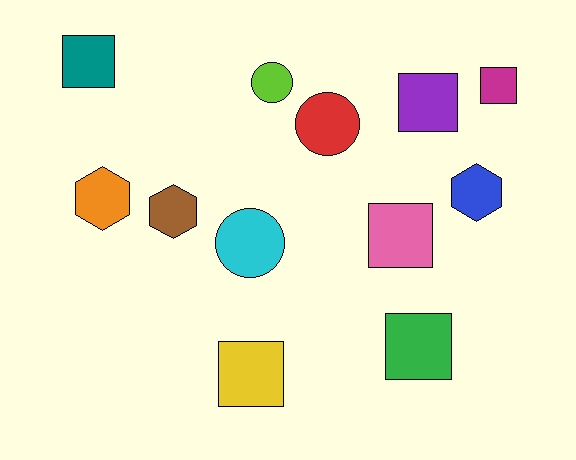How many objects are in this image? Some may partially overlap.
There are 12 objects.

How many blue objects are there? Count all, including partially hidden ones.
There is 1 blue object.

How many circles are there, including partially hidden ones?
There are 3 circles.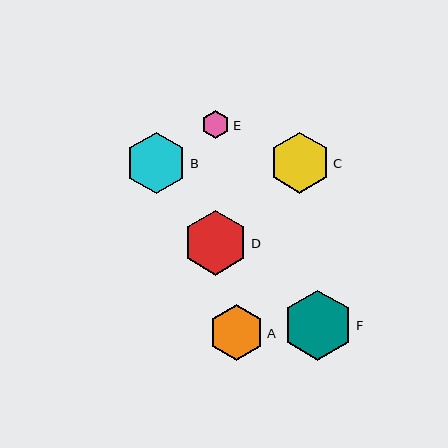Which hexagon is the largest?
Hexagon F is the largest with a size of approximately 70 pixels.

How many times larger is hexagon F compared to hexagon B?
Hexagon F is approximately 1.1 times the size of hexagon B.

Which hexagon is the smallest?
Hexagon E is the smallest with a size of approximately 28 pixels.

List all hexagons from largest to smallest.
From largest to smallest: F, D, B, C, A, E.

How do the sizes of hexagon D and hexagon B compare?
Hexagon D and hexagon B are approximately the same size.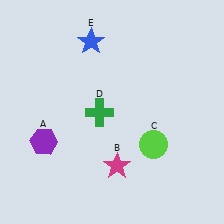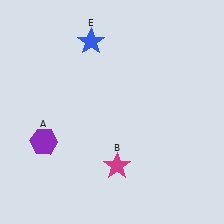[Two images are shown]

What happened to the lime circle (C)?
The lime circle (C) was removed in Image 2. It was in the bottom-right area of Image 1.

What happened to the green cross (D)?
The green cross (D) was removed in Image 2. It was in the bottom-left area of Image 1.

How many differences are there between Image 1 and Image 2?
There are 2 differences between the two images.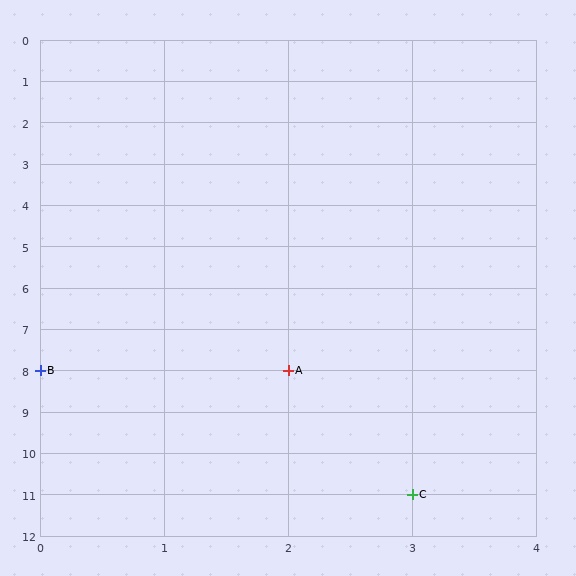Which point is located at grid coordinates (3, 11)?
Point C is at (3, 11).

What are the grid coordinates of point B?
Point B is at grid coordinates (0, 8).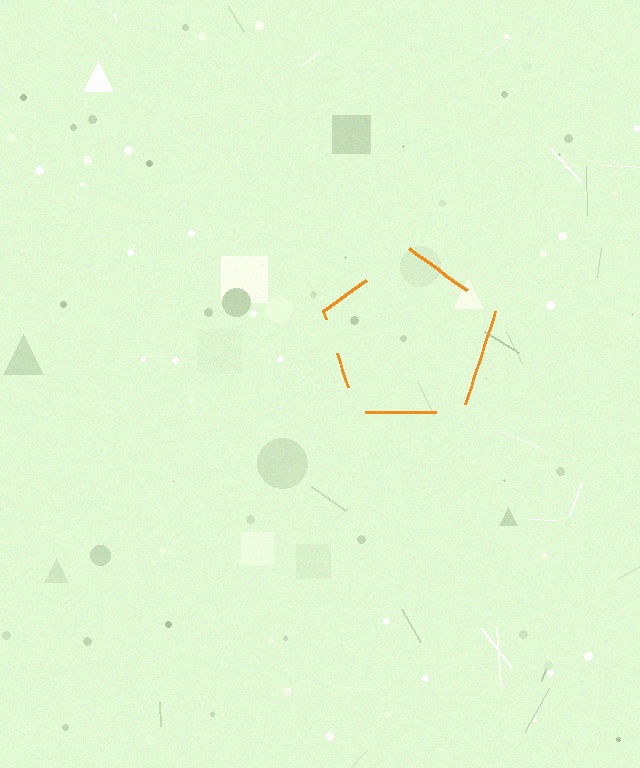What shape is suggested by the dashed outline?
The dashed outline suggests a pentagon.